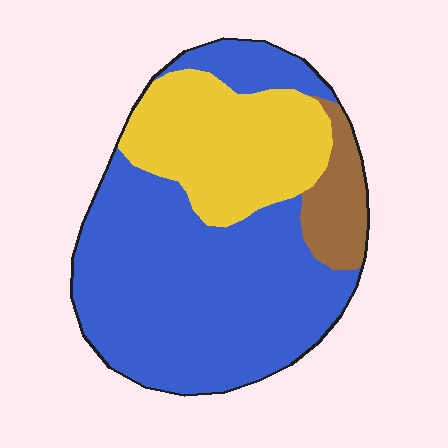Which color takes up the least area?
Brown, at roughly 10%.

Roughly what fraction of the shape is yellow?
Yellow takes up about one quarter (1/4) of the shape.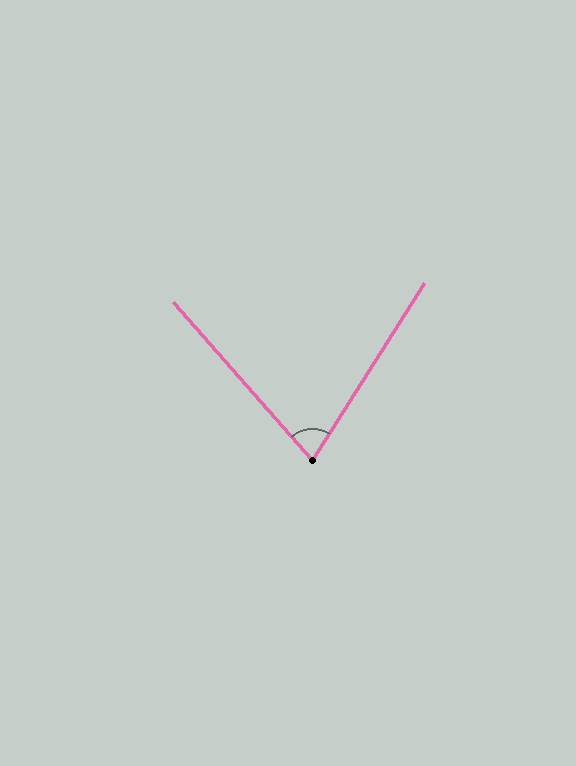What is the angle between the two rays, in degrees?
Approximately 74 degrees.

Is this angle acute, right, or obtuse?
It is acute.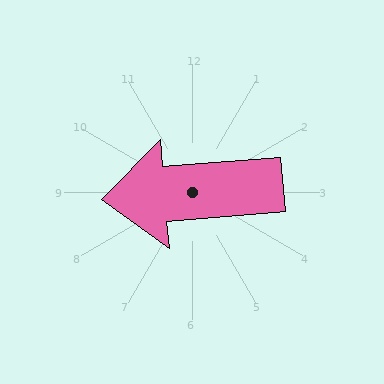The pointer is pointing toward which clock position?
Roughly 9 o'clock.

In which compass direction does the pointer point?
West.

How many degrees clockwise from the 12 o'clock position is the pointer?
Approximately 265 degrees.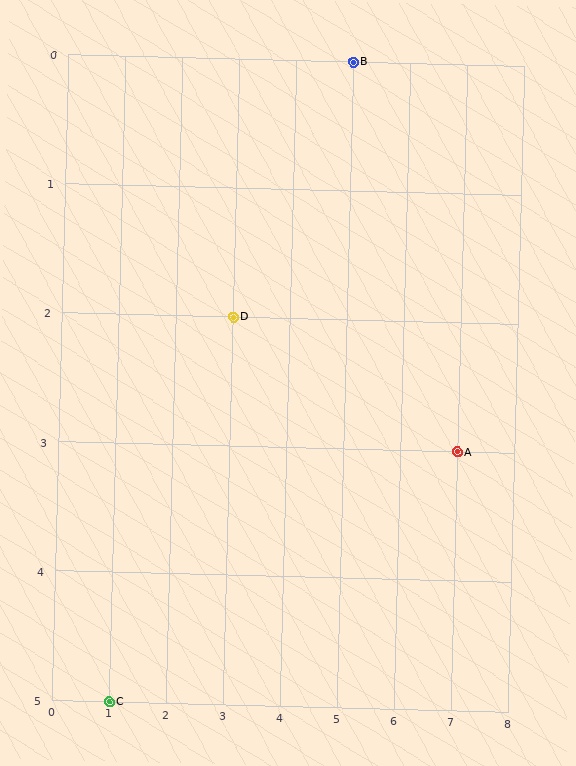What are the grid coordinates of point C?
Point C is at grid coordinates (1, 5).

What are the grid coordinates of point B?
Point B is at grid coordinates (5, 0).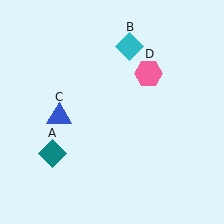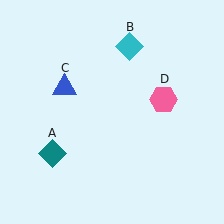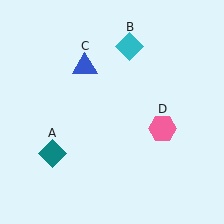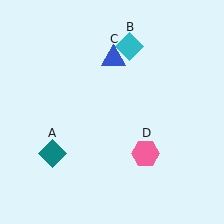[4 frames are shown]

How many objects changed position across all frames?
2 objects changed position: blue triangle (object C), pink hexagon (object D).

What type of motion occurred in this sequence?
The blue triangle (object C), pink hexagon (object D) rotated clockwise around the center of the scene.